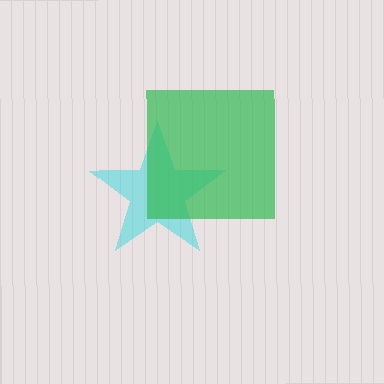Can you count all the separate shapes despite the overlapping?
Yes, there are 2 separate shapes.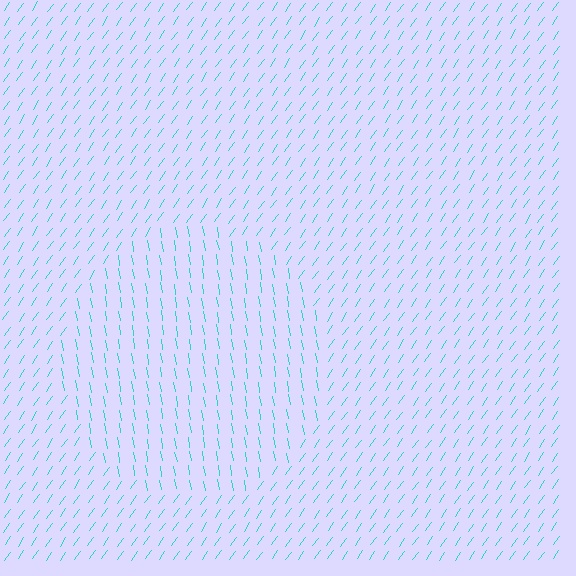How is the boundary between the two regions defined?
The boundary is defined purely by a change in line orientation (approximately 45 degrees difference). All lines are the same color and thickness.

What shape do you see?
I see a circle.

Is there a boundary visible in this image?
Yes, there is a texture boundary formed by a change in line orientation.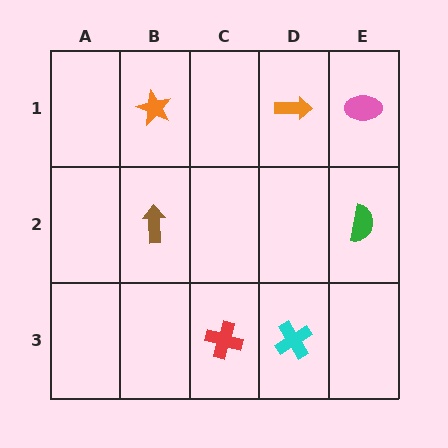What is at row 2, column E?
A green semicircle.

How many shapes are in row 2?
2 shapes.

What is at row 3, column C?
A red cross.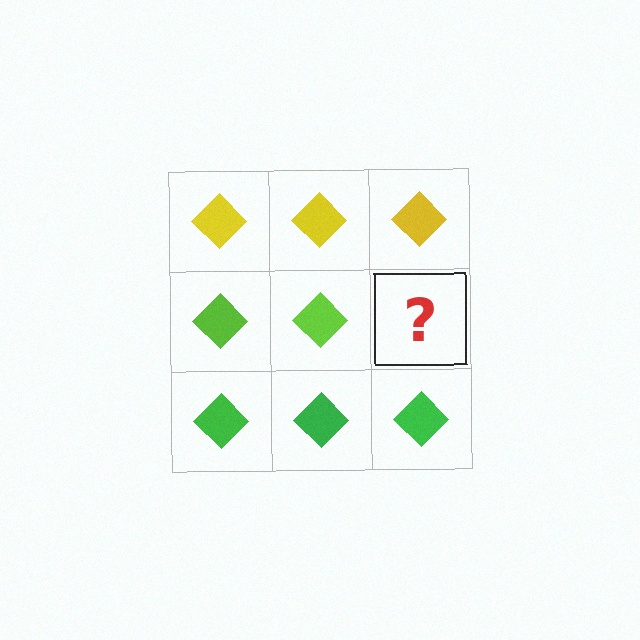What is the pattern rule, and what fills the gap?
The rule is that each row has a consistent color. The gap should be filled with a lime diamond.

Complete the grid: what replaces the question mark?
The question mark should be replaced with a lime diamond.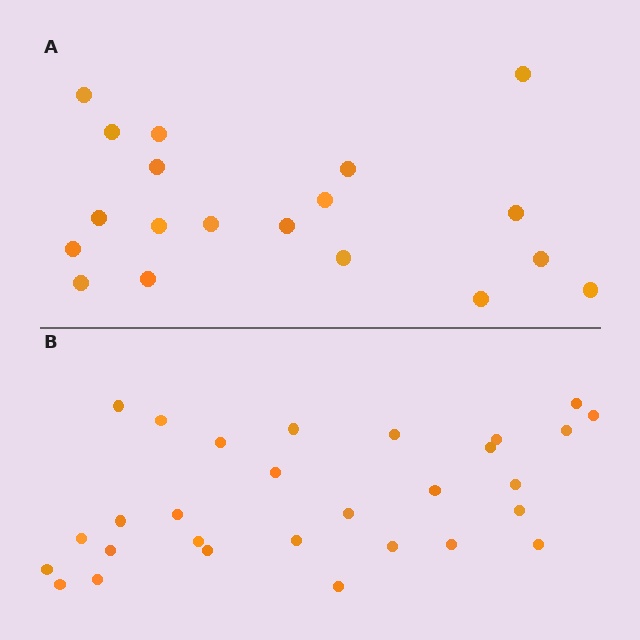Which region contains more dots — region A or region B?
Region B (the bottom region) has more dots.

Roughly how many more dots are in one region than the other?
Region B has roughly 10 or so more dots than region A.